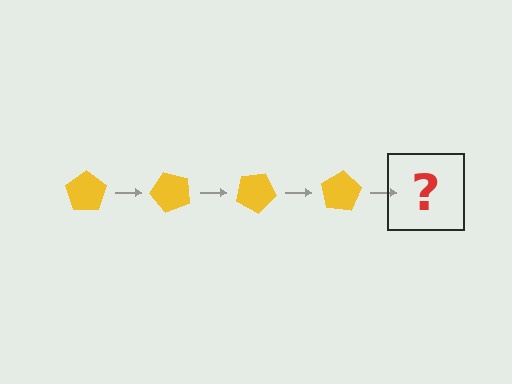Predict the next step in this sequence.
The next step is a yellow pentagon rotated 200 degrees.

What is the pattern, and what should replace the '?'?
The pattern is that the pentagon rotates 50 degrees each step. The '?' should be a yellow pentagon rotated 200 degrees.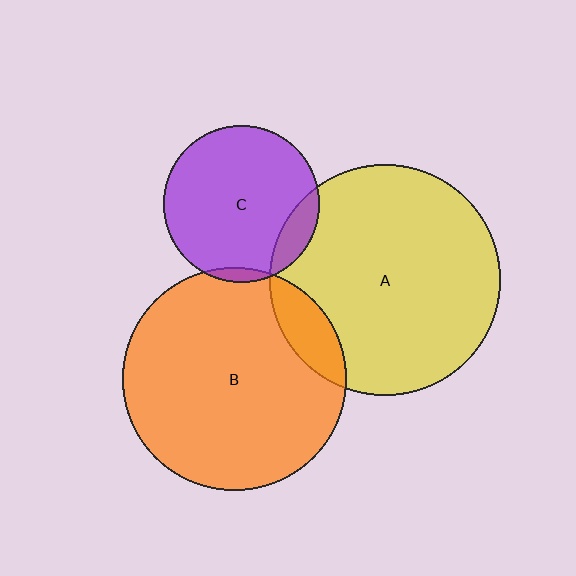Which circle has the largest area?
Circle A (yellow).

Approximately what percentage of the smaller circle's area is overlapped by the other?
Approximately 5%.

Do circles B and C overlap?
Yes.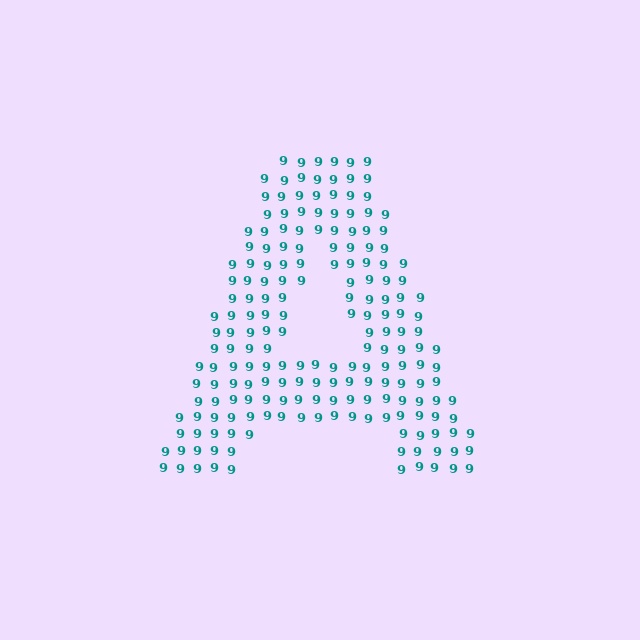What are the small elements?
The small elements are digit 9's.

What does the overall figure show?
The overall figure shows the letter A.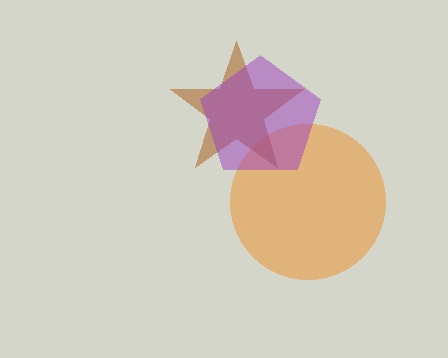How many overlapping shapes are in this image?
There are 3 overlapping shapes in the image.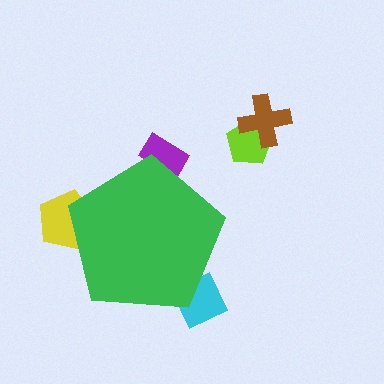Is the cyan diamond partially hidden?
Yes, the cyan diamond is partially hidden behind the green pentagon.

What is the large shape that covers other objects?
A green pentagon.